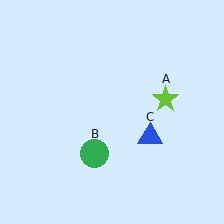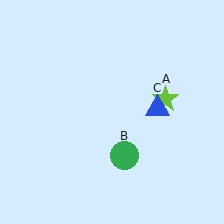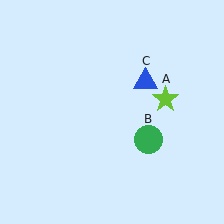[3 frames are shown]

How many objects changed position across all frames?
2 objects changed position: green circle (object B), blue triangle (object C).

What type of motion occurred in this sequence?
The green circle (object B), blue triangle (object C) rotated counterclockwise around the center of the scene.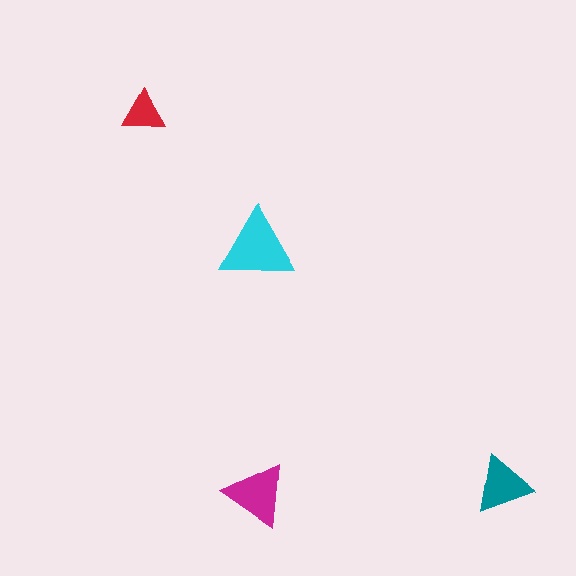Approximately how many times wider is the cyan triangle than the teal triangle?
About 1.5 times wider.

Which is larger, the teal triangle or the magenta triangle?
The magenta one.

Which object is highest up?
The red triangle is topmost.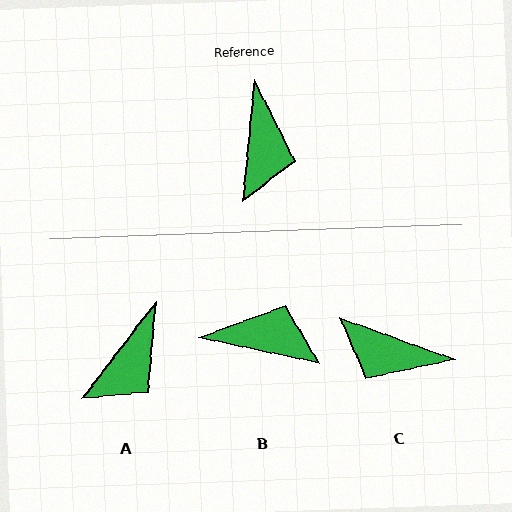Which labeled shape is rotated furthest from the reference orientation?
C, about 105 degrees away.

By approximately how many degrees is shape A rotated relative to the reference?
Approximately 32 degrees clockwise.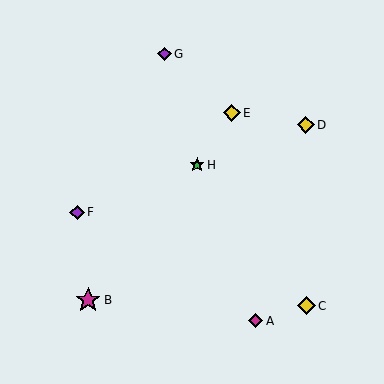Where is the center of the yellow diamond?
The center of the yellow diamond is at (306, 306).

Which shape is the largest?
The magenta star (labeled B) is the largest.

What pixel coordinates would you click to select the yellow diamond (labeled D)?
Click at (306, 125) to select the yellow diamond D.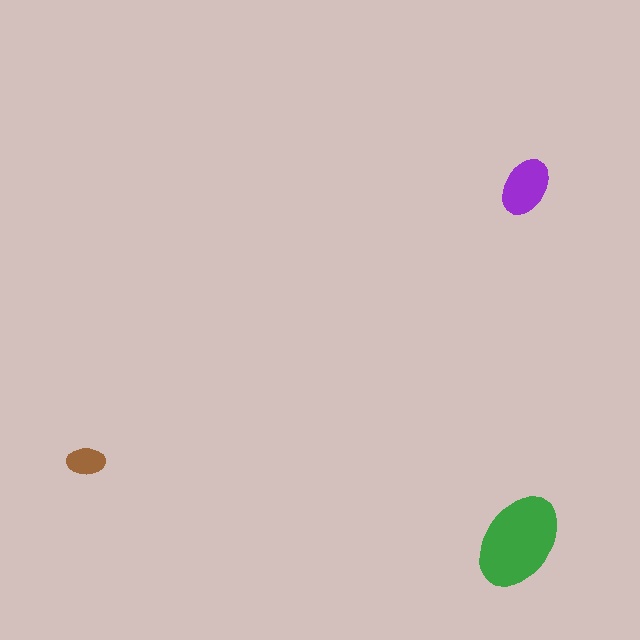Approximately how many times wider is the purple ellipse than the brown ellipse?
About 1.5 times wider.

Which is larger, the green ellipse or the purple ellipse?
The green one.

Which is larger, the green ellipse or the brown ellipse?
The green one.